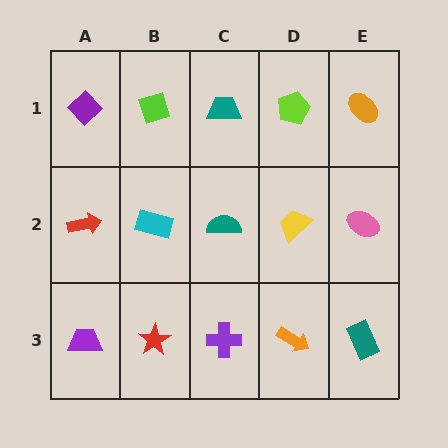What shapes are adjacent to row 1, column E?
A pink ellipse (row 2, column E), a lime pentagon (row 1, column D).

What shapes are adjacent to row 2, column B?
A lime diamond (row 1, column B), a red star (row 3, column B), a red arrow (row 2, column A), a teal semicircle (row 2, column C).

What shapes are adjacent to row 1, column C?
A teal semicircle (row 2, column C), a lime diamond (row 1, column B), a lime pentagon (row 1, column D).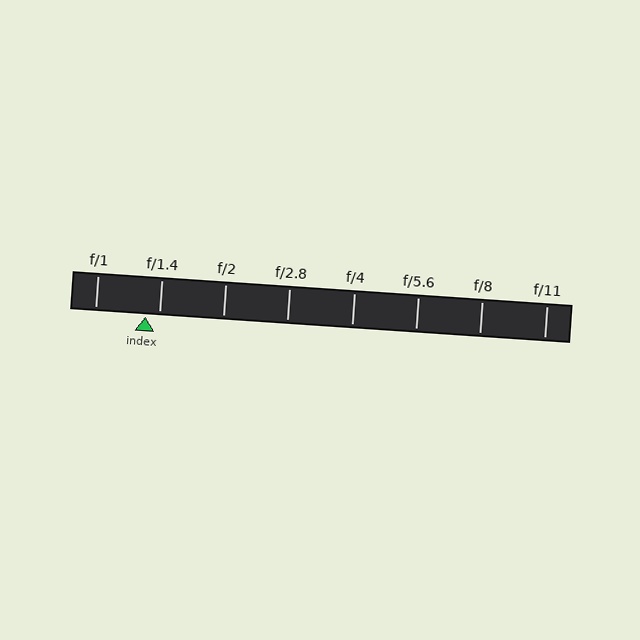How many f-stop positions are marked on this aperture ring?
There are 8 f-stop positions marked.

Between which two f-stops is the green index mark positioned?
The index mark is between f/1 and f/1.4.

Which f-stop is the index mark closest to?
The index mark is closest to f/1.4.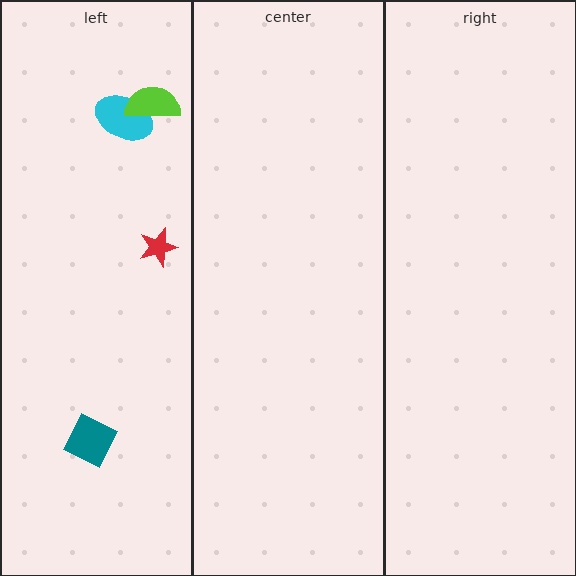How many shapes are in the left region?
4.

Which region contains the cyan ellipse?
The left region.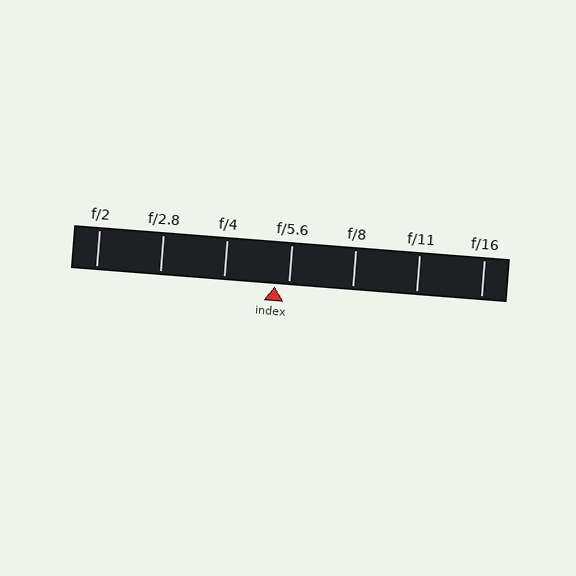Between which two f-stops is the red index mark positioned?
The index mark is between f/4 and f/5.6.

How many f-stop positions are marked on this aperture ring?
There are 7 f-stop positions marked.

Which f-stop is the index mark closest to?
The index mark is closest to f/5.6.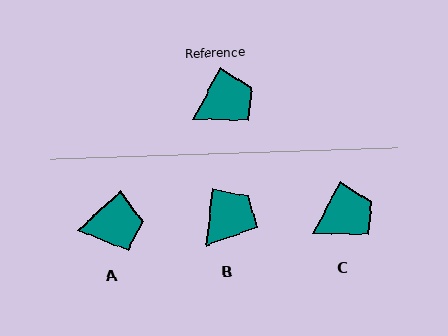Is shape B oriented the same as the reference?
No, it is off by about 22 degrees.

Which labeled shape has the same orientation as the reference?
C.